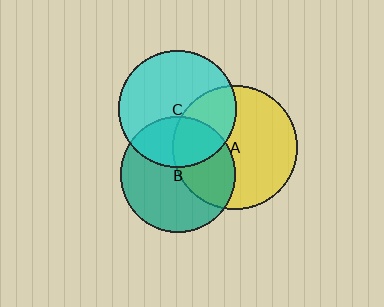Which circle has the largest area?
Circle A (yellow).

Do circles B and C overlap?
Yes.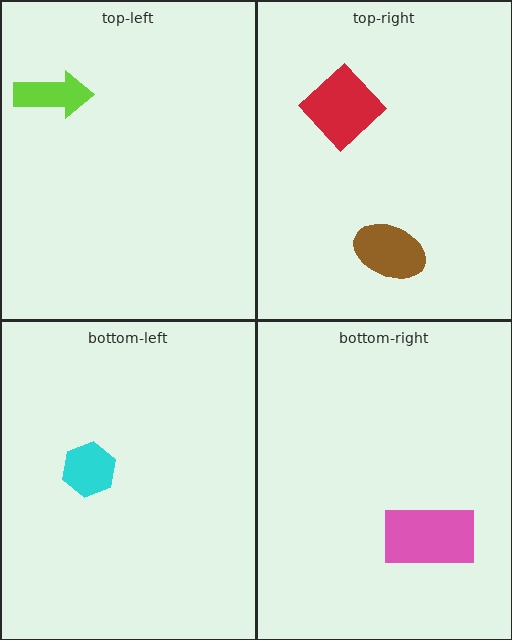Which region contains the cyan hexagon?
The bottom-left region.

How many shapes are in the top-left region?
1.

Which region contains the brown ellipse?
The top-right region.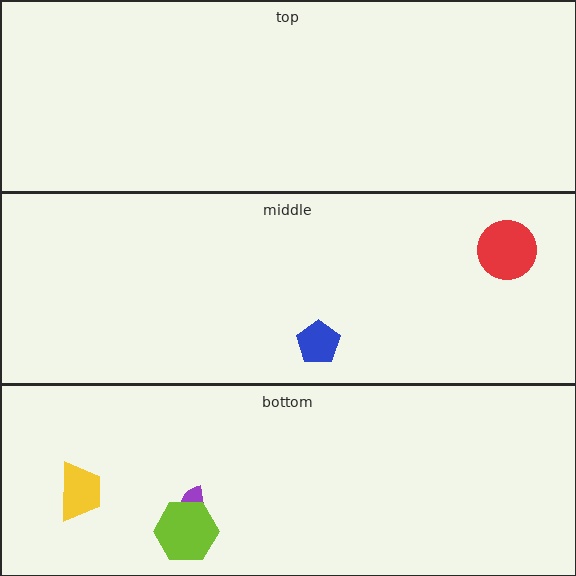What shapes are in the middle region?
The red circle, the blue pentagon.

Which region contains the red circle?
The middle region.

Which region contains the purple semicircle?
The bottom region.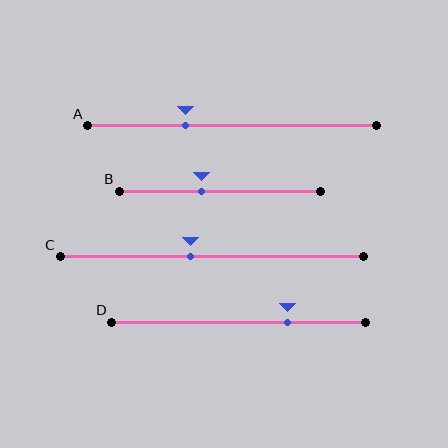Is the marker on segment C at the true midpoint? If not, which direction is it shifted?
No, the marker on segment C is shifted to the left by about 7% of the segment length.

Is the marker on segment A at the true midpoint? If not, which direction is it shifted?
No, the marker on segment A is shifted to the left by about 16% of the segment length.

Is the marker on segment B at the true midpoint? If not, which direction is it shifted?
No, the marker on segment B is shifted to the left by about 9% of the segment length.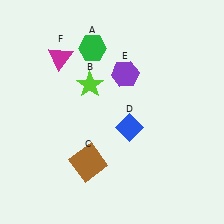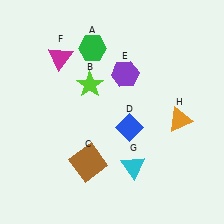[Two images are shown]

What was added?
A cyan triangle (G), an orange triangle (H) were added in Image 2.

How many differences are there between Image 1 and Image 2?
There are 2 differences between the two images.